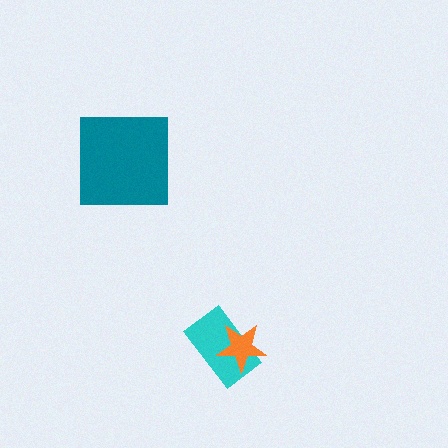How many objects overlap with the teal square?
0 objects overlap with the teal square.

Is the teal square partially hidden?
No, no other shape covers it.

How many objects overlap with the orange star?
1 object overlaps with the orange star.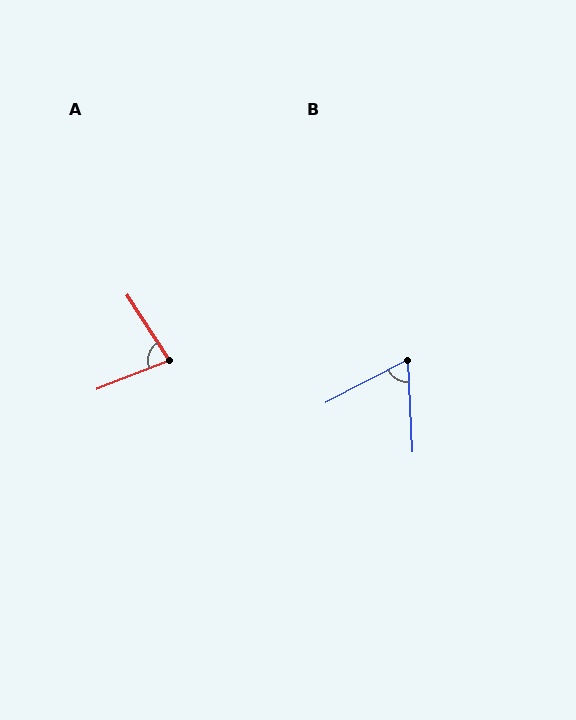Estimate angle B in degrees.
Approximately 65 degrees.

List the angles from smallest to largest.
B (65°), A (79°).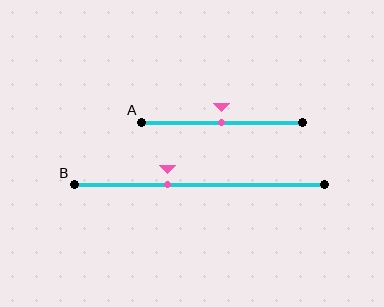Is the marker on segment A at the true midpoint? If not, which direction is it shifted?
Yes, the marker on segment A is at the true midpoint.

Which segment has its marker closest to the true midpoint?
Segment A has its marker closest to the true midpoint.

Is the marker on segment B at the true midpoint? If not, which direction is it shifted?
No, the marker on segment B is shifted to the left by about 13% of the segment length.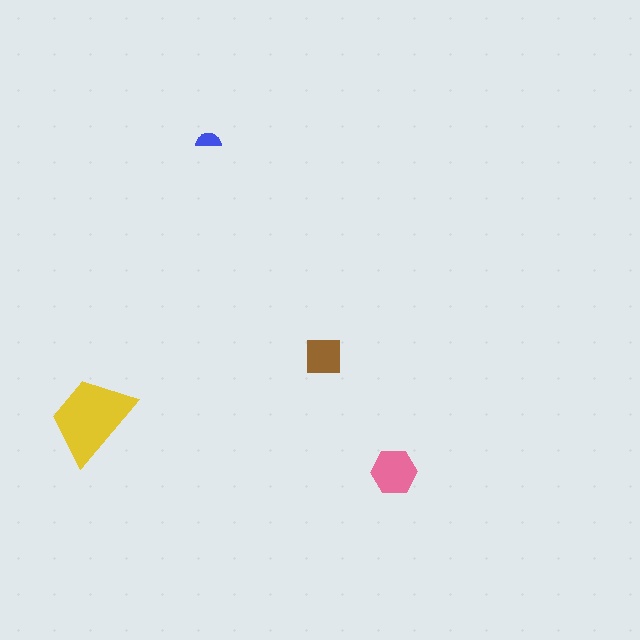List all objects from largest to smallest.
The yellow trapezoid, the pink hexagon, the brown square, the blue semicircle.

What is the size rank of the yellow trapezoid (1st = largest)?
1st.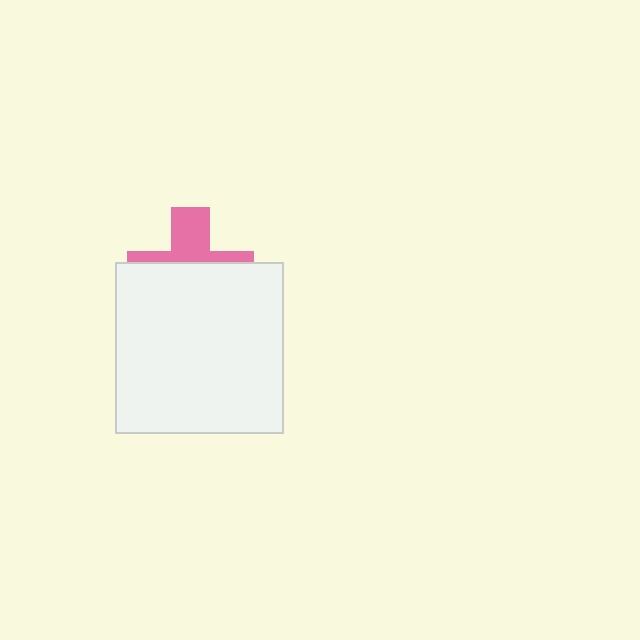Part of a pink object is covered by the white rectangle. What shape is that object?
It is a cross.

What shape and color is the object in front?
The object in front is a white rectangle.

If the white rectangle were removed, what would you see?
You would see the complete pink cross.